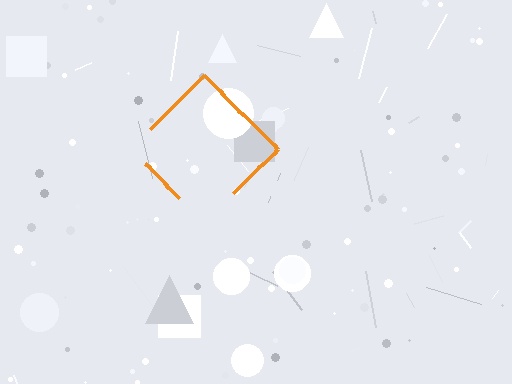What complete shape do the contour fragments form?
The contour fragments form a diamond.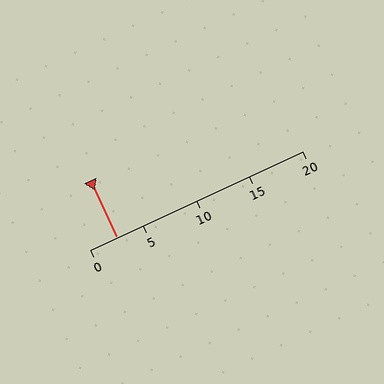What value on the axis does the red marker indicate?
The marker indicates approximately 2.5.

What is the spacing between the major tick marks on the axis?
The major ticks are spaced 5 apart.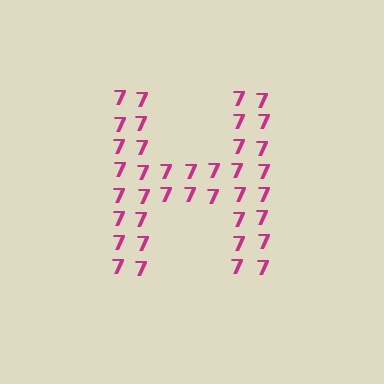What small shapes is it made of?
It is made of small digit 7's.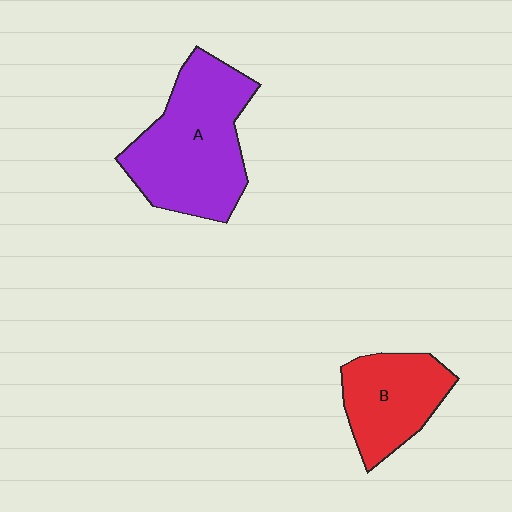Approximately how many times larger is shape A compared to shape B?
Approximately 1.6 times.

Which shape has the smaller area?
Shape B (red).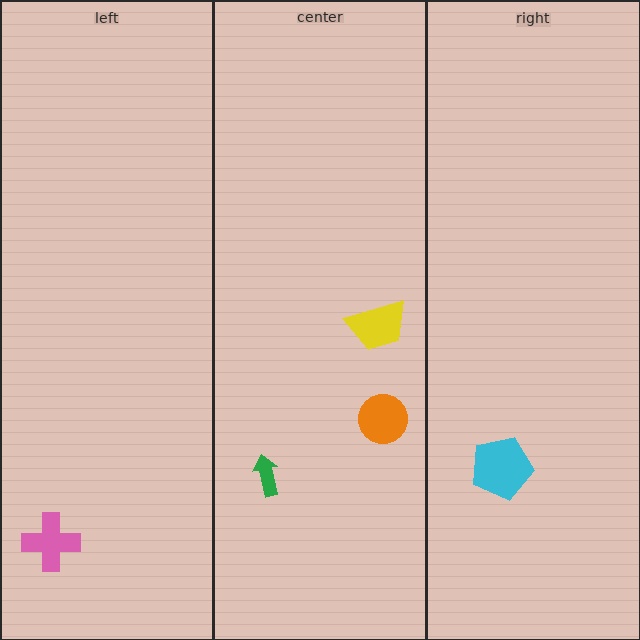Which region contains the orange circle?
The center region.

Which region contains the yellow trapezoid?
The center region.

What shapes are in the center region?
The green arrow, the orange circle, the yellow trapezoid.